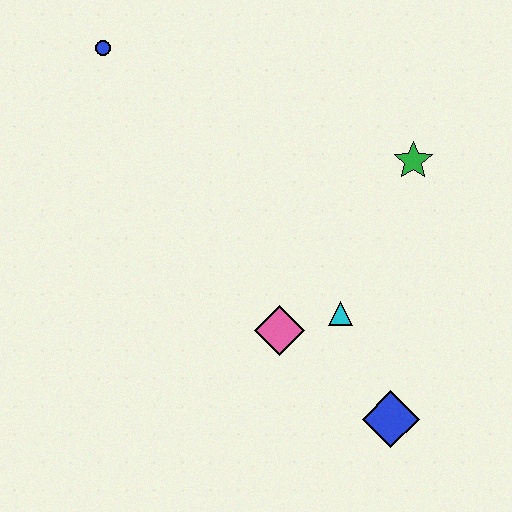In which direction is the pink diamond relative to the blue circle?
The pink diamond is below the blue circle.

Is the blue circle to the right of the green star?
No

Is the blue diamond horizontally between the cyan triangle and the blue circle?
No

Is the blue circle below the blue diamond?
No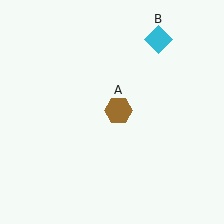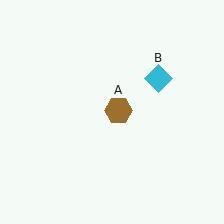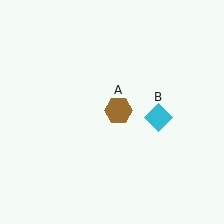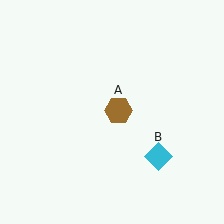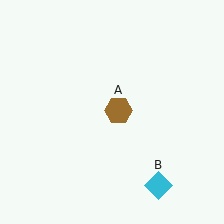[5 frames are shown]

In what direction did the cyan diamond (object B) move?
The cyan diamond (object B) moved down.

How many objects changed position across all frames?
1 object changed position: cyan diamond (object B).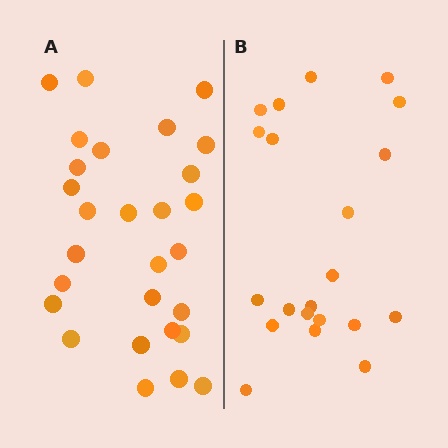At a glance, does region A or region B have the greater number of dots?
Region A (the left region) has more dots.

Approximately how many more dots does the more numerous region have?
Region A has roughly 8 or so more dots than region B.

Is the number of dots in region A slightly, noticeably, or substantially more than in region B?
Region A has noticeably more, but not dramatically so. The ratio is roughly 1.3 to 1.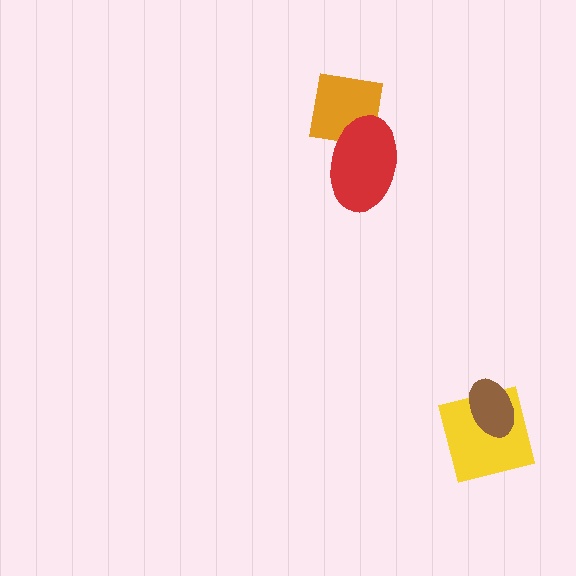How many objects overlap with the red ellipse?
1 object overlaps with the red ellipse.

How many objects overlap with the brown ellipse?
1 object overlaps with the brown ellipse.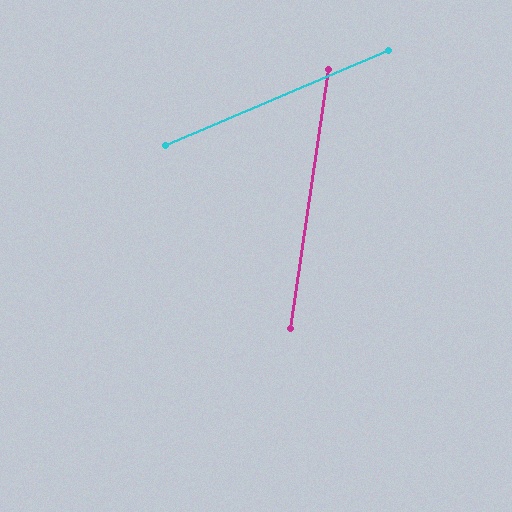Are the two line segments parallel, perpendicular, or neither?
Neither parallel nor perpendicular — they differ by about 59°.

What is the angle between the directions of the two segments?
Approximately 59 degrees.